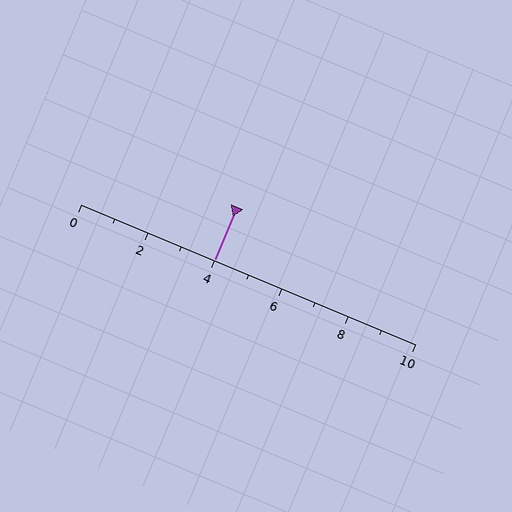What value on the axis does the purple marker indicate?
The marker indicates approximately 4.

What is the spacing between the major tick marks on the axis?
The major ticks are spaced 2 apart.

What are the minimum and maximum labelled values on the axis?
The axis runs from 0 to 10.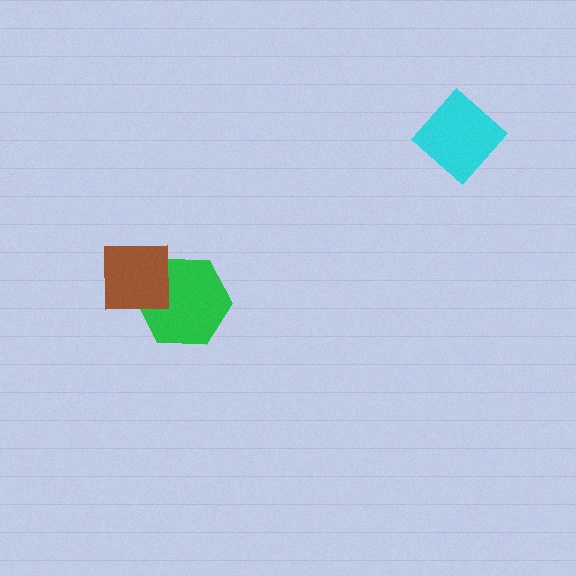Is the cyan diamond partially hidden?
No, no other shape covers it.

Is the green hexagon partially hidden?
Yes, it is partially covered by another shape.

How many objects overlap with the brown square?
1 object overlaps with the brown square.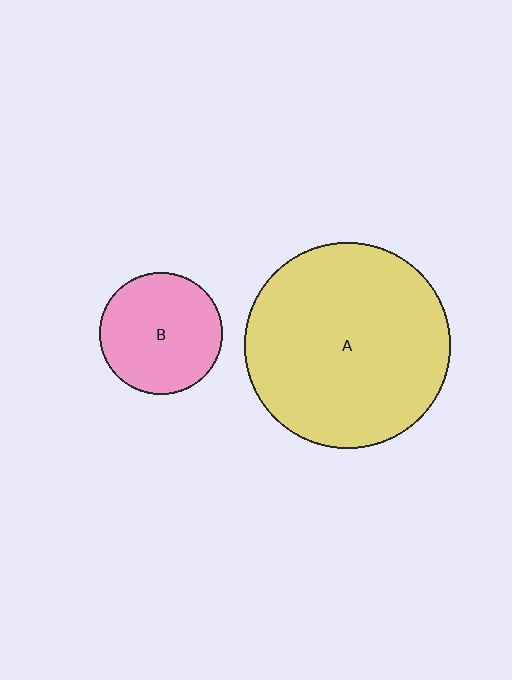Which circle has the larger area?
Circle A (yellow).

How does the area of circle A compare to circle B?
Approximately 2.8 times.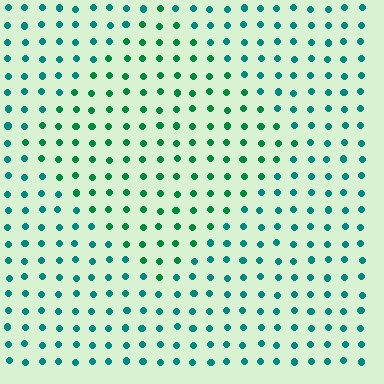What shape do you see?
I see a diamond.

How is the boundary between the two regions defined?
The boundary is defined purely by a slight shift in hue (about 29 degrees). Spacing, size, and orientation are identical on both sides.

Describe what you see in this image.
The image is filled with small teal elements in a uniform arrangement. A diamond-shaped region is visible where the elements are tinted to a slightly different hue, forming a subtle color boundary.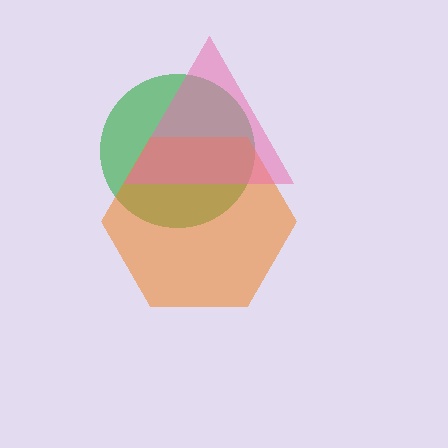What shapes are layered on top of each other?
The layered shapes are: a green circle, an orange hexagon, a pink triangle.